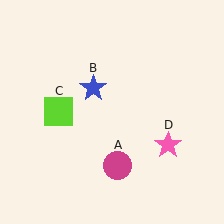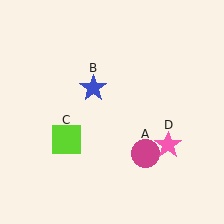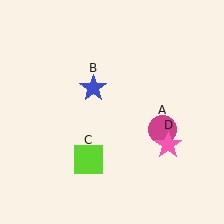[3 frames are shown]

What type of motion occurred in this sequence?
The magenta circle (object A), lime square (object C) rotated counterclockwise around the center of the scene.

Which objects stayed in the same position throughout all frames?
Blue star (object B) and pink star (object D) remained stationary.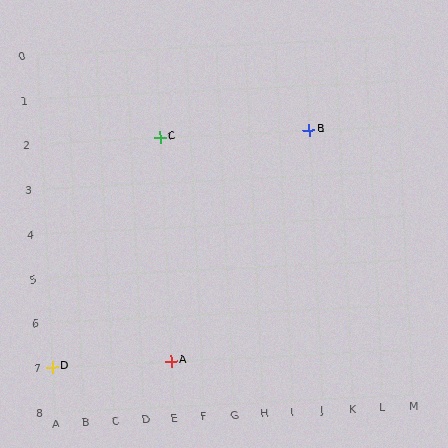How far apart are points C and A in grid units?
Points C and A are 5 rows apart.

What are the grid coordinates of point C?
Point C is at grid coordinates (E, 2).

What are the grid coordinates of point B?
Point B is at grid coordinates (J, 2).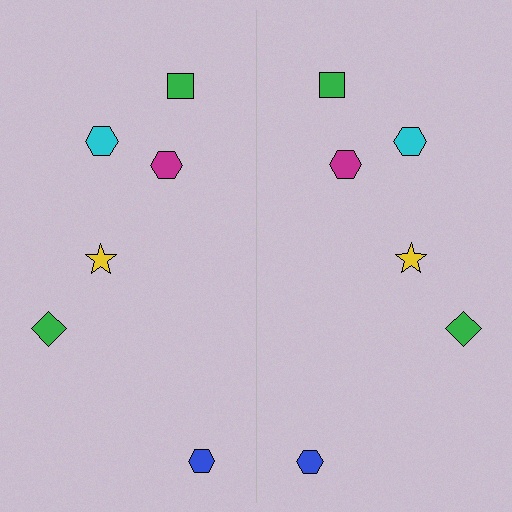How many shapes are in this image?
There are 12 shapes in this image.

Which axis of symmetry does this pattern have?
The pattern has a vertical axis of symmetry running through the center of the image.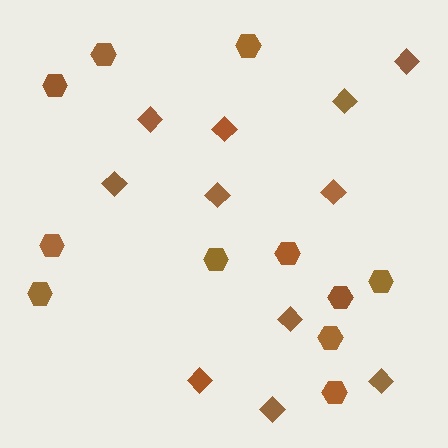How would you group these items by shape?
There are 2 groups: one group of hexagons (11) and one group of diamonds (11).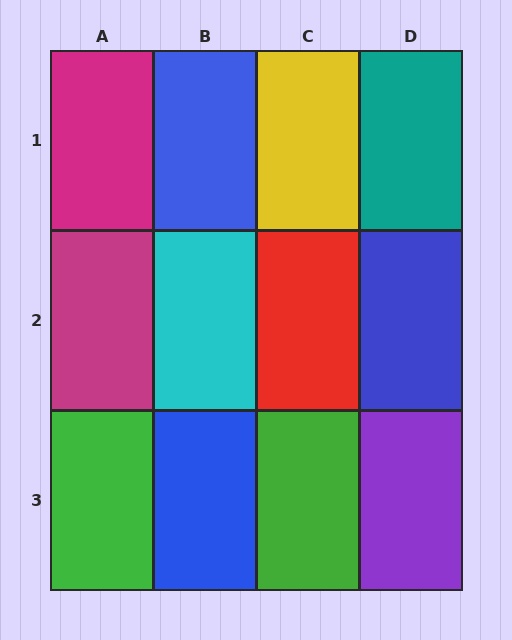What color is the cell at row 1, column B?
Blue.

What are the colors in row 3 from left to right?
Green, blue, green, purple.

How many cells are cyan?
1 cell is cyan.